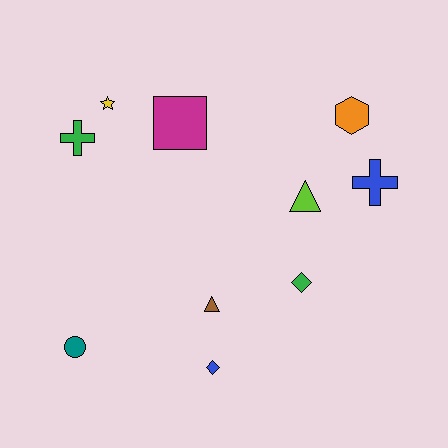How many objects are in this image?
There are 10 objects.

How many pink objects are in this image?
There are no pink objects.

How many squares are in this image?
There is 1 square.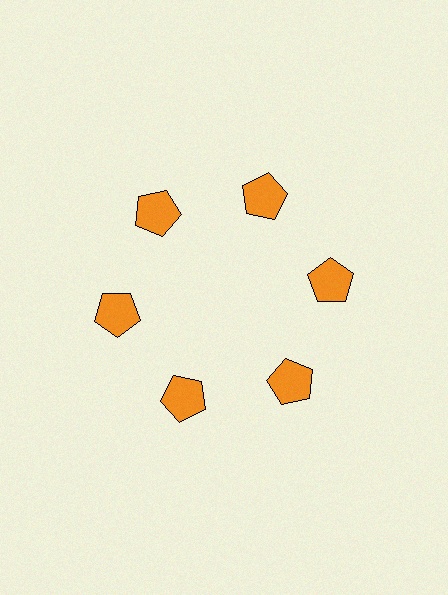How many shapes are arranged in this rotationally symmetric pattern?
There are 6 shapes, arranged in 6 groups of 1.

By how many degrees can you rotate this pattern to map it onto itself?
The pattern maps onto itself every 60 degrees of rotation.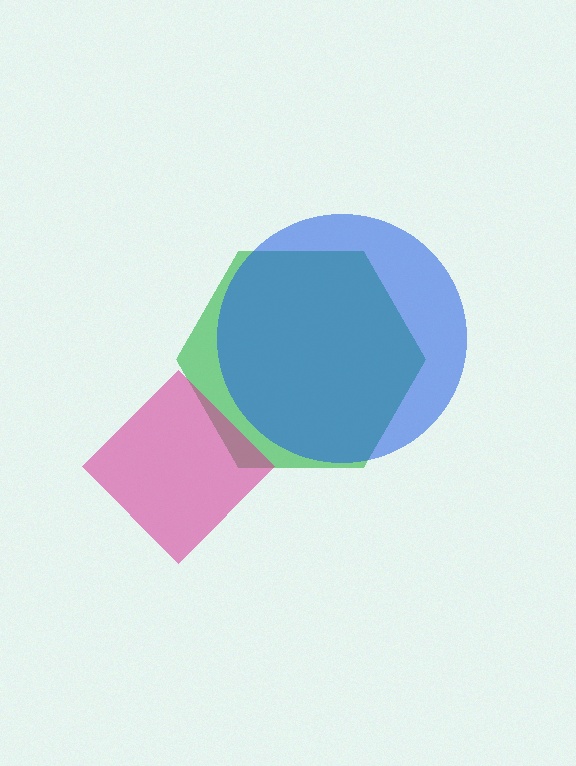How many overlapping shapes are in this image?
There are 3 overlapping shapes in the image.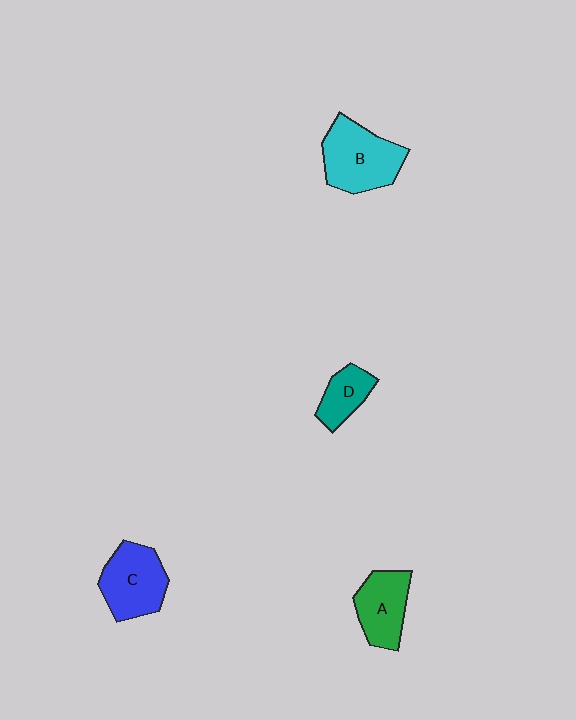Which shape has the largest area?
Shape B (cyan).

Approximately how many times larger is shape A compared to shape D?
Approximately 1.4 times.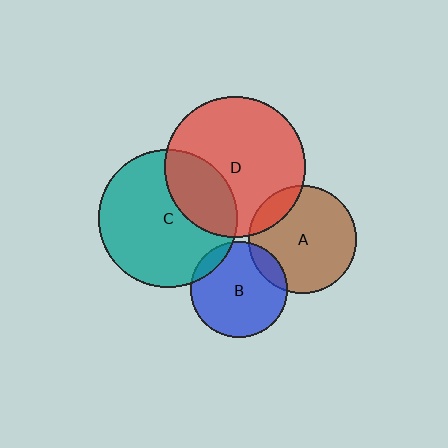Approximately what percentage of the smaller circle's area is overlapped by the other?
Approximately 15%.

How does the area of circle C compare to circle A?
Approximately 1.7 times.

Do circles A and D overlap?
Yes.